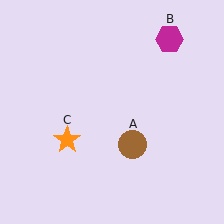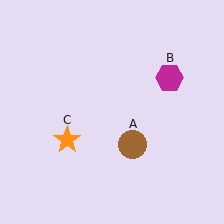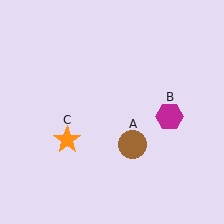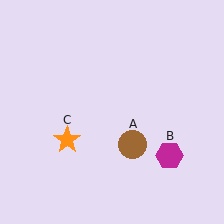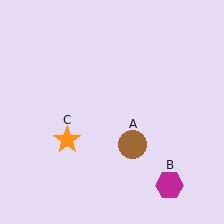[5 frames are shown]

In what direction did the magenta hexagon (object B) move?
The magenta hexagon (object B) moved down.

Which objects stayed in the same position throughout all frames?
Brown circle (object A) and orange star (object C) remained stationary.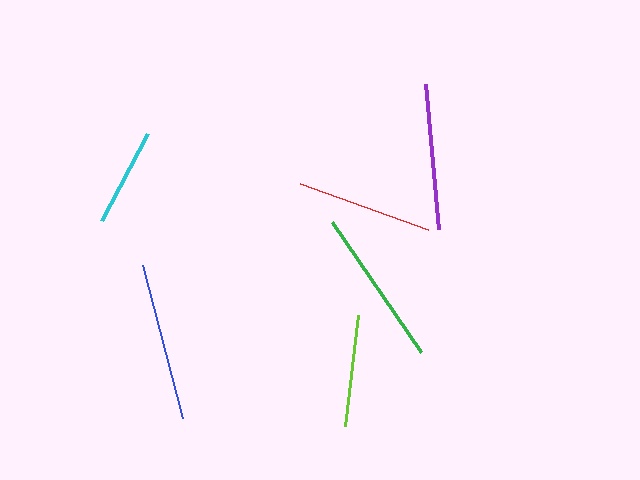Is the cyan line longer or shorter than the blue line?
The blue line is longer than the cyan line.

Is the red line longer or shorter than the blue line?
The blue line is longer than the red line.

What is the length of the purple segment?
The purple segment is approximately 146 pixels long.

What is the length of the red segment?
The red segment is approximately 137 pixels long.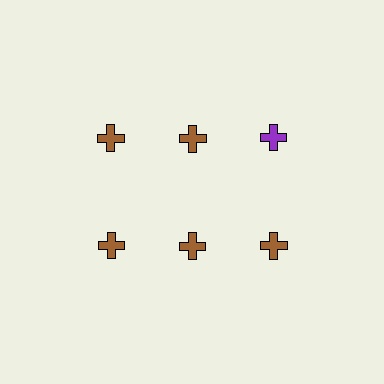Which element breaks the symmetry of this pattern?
The purple cross in the top row, center column breaks the symmetry. All other shapes are brown crosses.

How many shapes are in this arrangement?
There are 6 shapes arranged in a grid pattern.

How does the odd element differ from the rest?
It has a different color: purple instead of brown.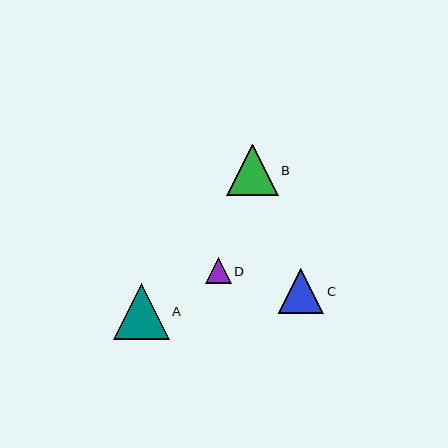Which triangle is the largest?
Triangle A is the largest with a size of approximately 56 pixels.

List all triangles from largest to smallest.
From largest to smallest: A, B, C, D.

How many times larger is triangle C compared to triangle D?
Triangle C is approximately 1.7 times the size of triangle D.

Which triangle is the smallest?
Triangle D is the smallest with a size of approximately 26 pixels.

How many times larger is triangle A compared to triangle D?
Triangle A is approximately 2.1 times the size of triangle D.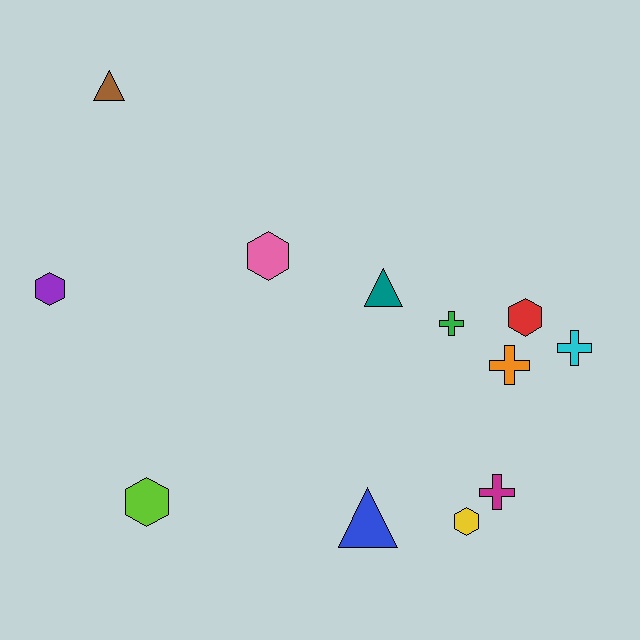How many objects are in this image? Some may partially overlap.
There are 12 objects.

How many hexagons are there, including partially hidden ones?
There are 5 hexagons.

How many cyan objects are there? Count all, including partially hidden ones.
There is 1 cyan object.